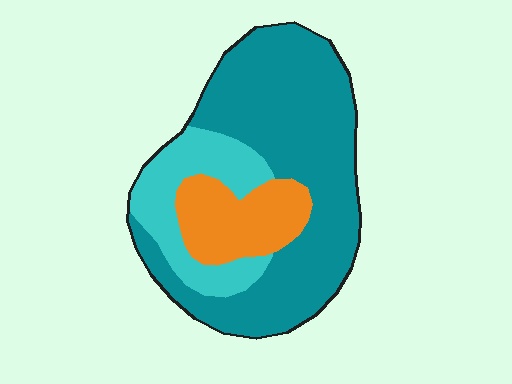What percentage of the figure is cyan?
Cyan takes up about one fifth (1/5) of the figure.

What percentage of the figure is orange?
Orange takes up about one sixth (1/6) of the figure.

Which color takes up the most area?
Teal, at roughly 60%.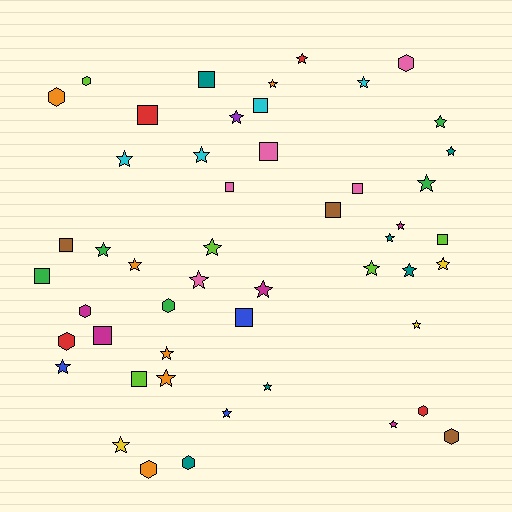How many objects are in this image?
There are 50 objects.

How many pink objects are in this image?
There are 5 pink objects.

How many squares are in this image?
There are 13 squares.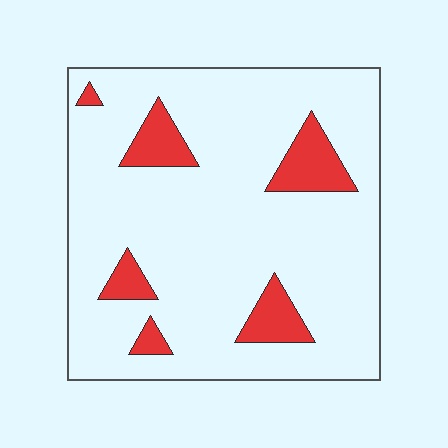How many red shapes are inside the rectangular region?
6.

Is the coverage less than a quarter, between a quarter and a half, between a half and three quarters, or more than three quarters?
Less than a quarter.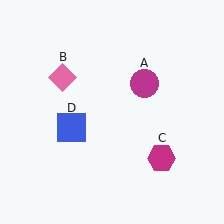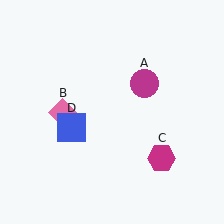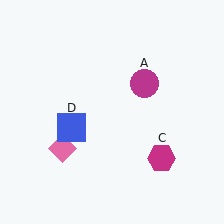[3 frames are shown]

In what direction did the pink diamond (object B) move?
The pink diamond (object B) moved down.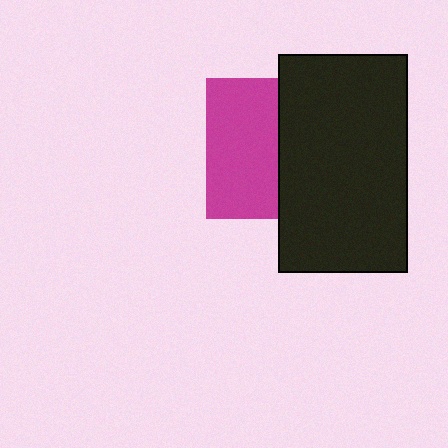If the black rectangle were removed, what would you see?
You would see the complete magenta square.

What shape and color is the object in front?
The object in front is a black rectangle.